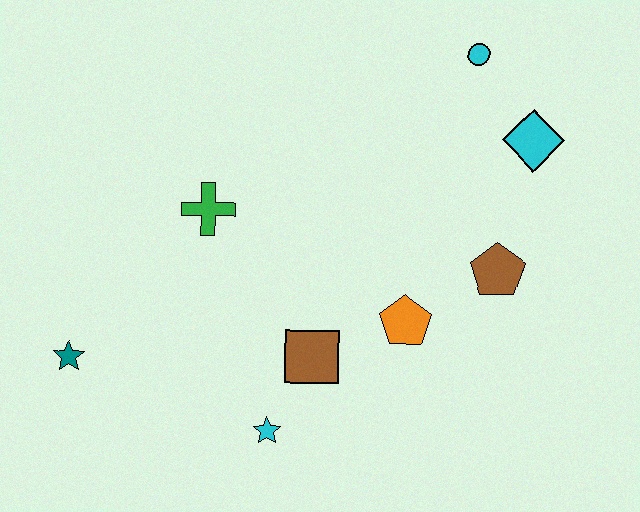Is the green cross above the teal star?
Yes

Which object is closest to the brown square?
The cyan star is closest to the brown square.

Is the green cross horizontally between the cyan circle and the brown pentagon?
No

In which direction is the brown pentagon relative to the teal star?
The brown pentagon is to the right of the teal star.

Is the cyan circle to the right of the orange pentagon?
Yes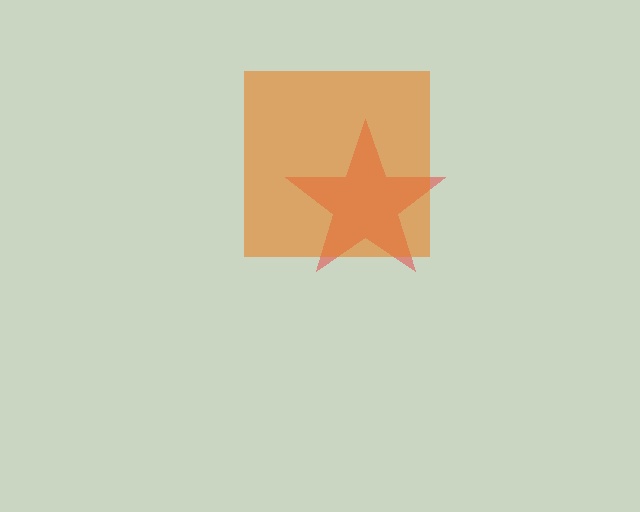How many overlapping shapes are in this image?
There are 2 overlapping shapes in the image.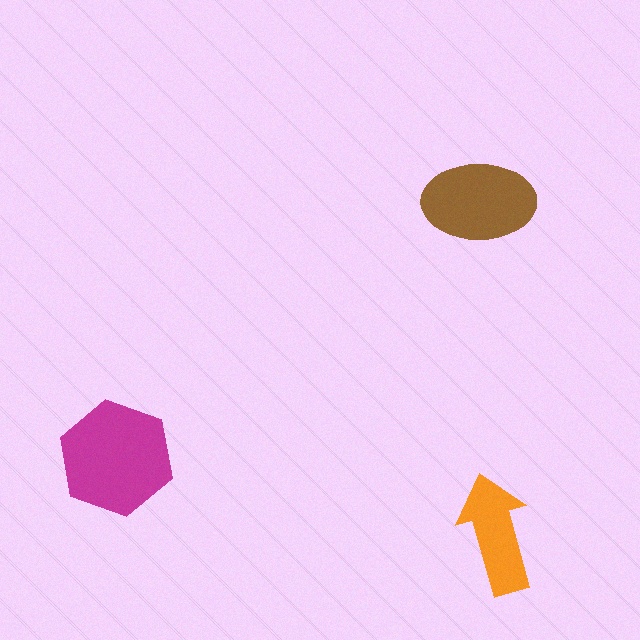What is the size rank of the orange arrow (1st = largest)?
3rd.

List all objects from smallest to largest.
The orange arrow, the brown ellipse, the magenta hexagon.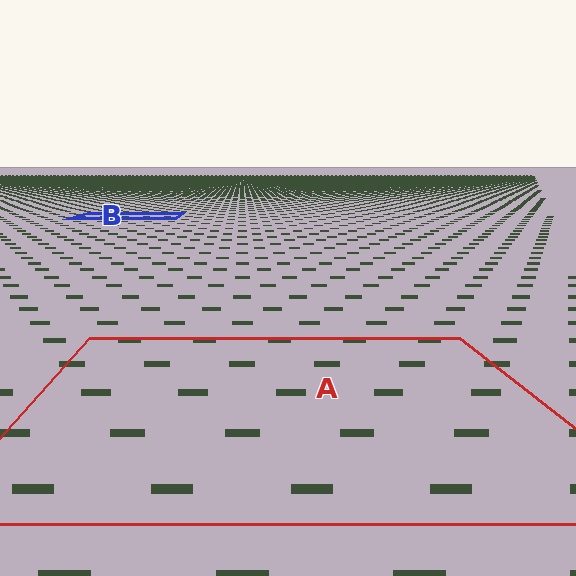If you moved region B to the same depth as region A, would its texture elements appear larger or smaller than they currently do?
They would appear larger. At a closer depth, the same texture elements are projected at a bigger on-screen size.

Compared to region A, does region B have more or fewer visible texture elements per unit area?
Region B has more texture elements per unit area — they are packed more densely because it is farther away.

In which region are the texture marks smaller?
The texture marks are smaller in region B, because it is farther away.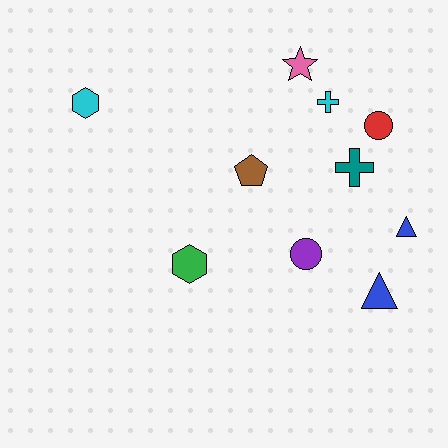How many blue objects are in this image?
There are 2 blue objects.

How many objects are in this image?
There are 10 objects.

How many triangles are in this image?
There are 2 triangles.